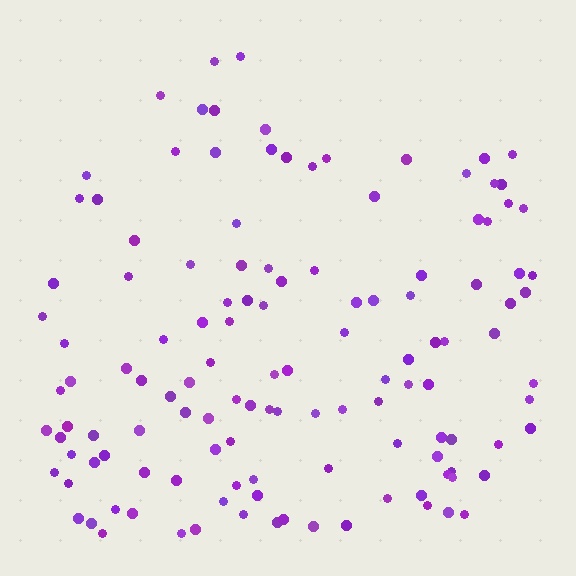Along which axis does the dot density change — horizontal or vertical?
Vertical.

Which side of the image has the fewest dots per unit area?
The top.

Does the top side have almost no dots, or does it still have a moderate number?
Still a moderate number, just noticeably fewer than the bottom.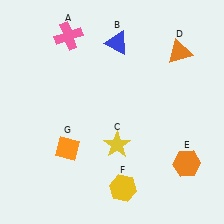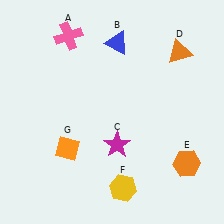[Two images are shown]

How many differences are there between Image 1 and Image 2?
There is 1 difference between the two images.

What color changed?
The star (C) changed from yellow in Image 1 to magenta in Image 2.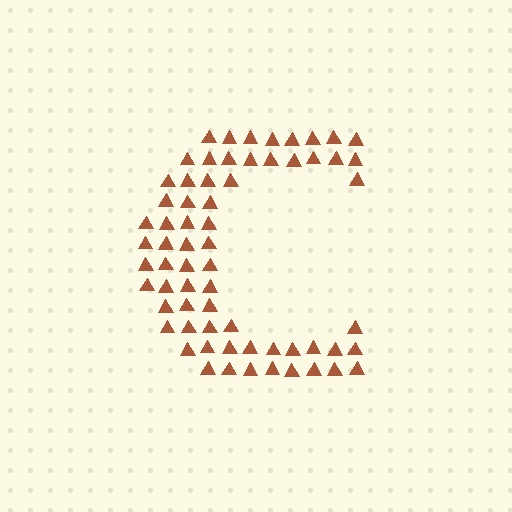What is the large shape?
The large shape is the letter C.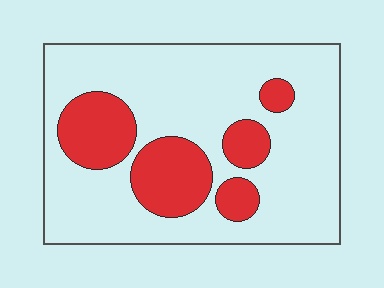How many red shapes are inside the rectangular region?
5.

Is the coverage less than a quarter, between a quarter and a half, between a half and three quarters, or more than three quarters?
Less than a quarter.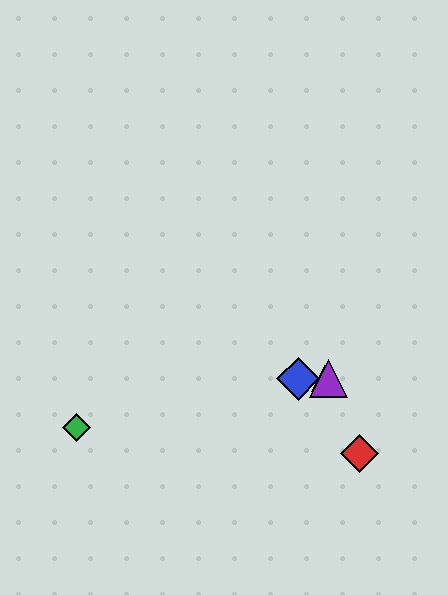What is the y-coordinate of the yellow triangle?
The yellow triangle is at y≈379.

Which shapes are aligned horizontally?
The blue diamond, the yellow triangle, the purple triangle are aligned horizontally.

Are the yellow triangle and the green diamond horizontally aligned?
No, the yellow triangle is at y≈379 and the green diamond is at y≈427.